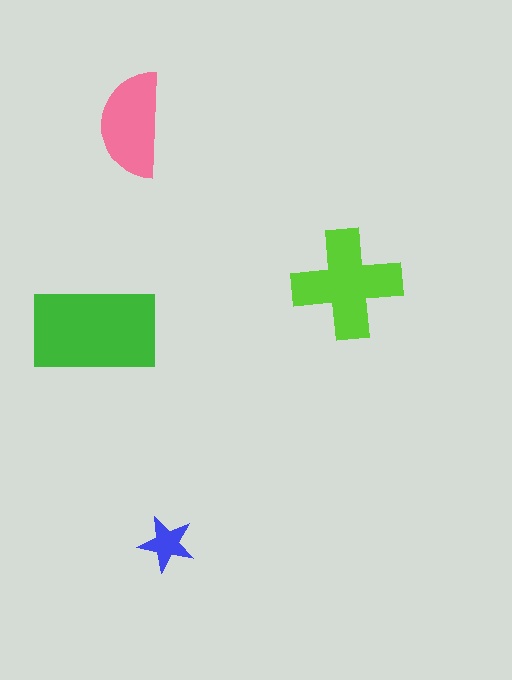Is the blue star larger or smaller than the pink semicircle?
Smaller.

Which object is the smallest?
The blue star.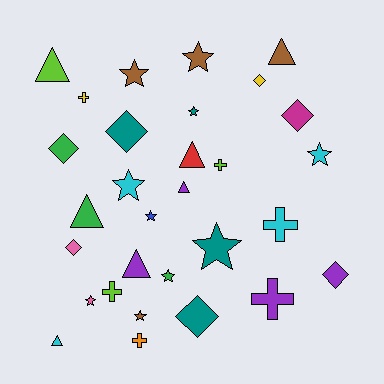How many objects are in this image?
There are 30 objects.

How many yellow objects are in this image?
There are 2 yellow objects.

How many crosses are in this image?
There are 6 crosses.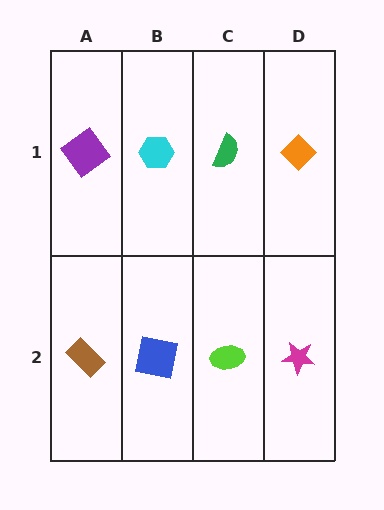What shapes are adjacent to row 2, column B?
A cyan hexagon (row 1, column B), a brown rectangle (row 2, column A), a lime ellipse (row 2, column C).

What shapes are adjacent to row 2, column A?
A purple diamond (row 1, column A), a blue square (row 2, column B).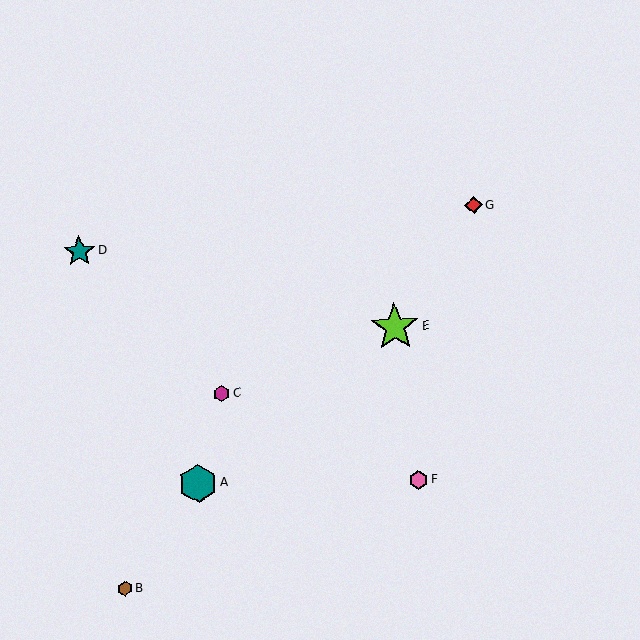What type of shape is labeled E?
Shape E is a lime star.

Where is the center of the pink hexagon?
The center of the pink hexagon is at (419, 480).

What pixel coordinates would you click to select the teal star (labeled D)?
Click at (79, 251) to select the teal star D.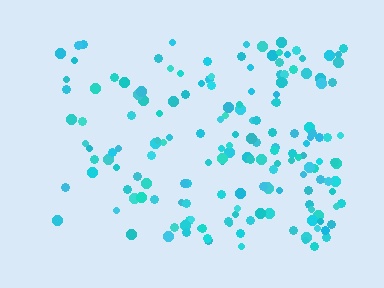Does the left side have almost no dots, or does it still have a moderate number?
Still a moderate number, just noticeably fewer than the right.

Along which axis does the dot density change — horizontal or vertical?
Horizontal.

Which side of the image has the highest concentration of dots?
The right.